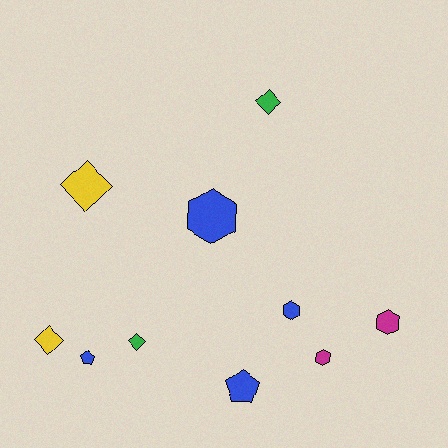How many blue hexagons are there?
There are 2 blue hexagons.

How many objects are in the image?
There are 10 objects.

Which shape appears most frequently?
Hexagon, with 4 objects.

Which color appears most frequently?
Blue, with 4 objects.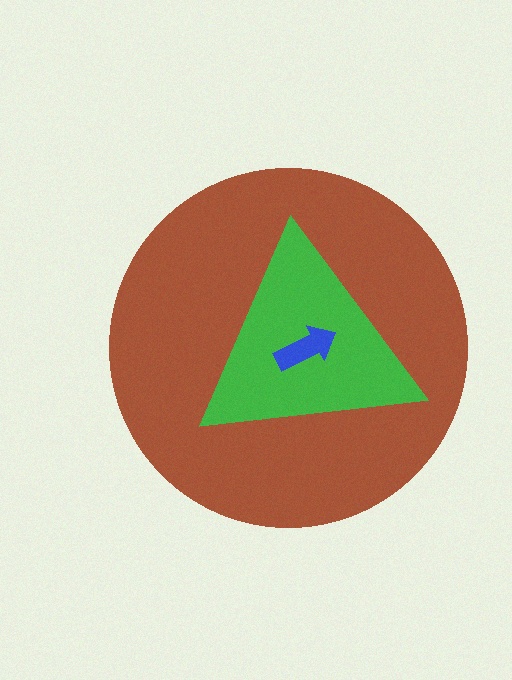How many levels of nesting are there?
3.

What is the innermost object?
The blue arrow.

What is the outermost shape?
The brown circle.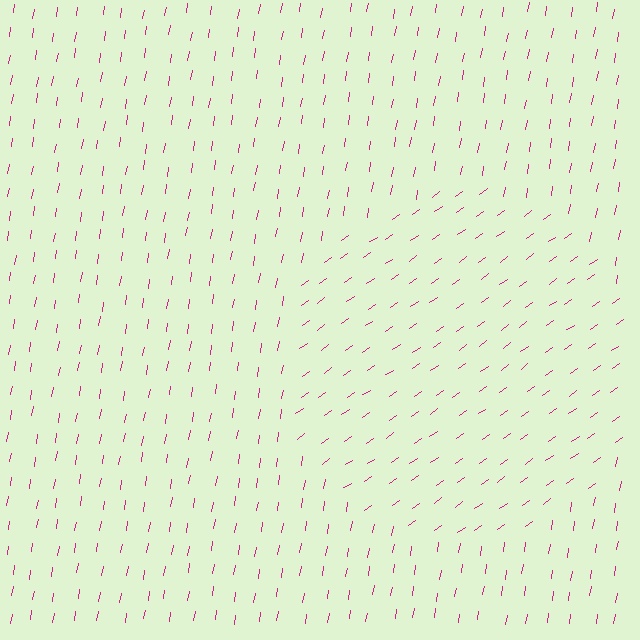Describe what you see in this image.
The image is filled with small magenta line segments. A circle region in the image has lines oriented differently from the surrounding lines, creating a visible texture boundary.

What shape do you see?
I see a circle.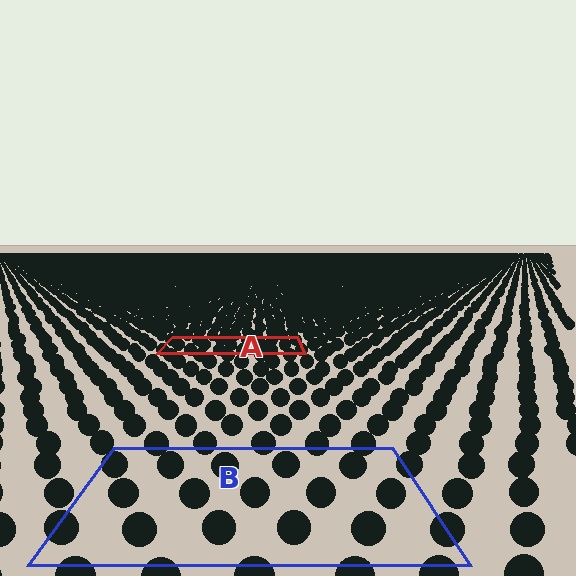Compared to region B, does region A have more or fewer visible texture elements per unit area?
Region A has more texture elements per unit area — they are packed more densely because it is farther away.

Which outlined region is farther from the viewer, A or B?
Region A is farther from the viewer — the texture elements inside it appear smaller and more densely packed.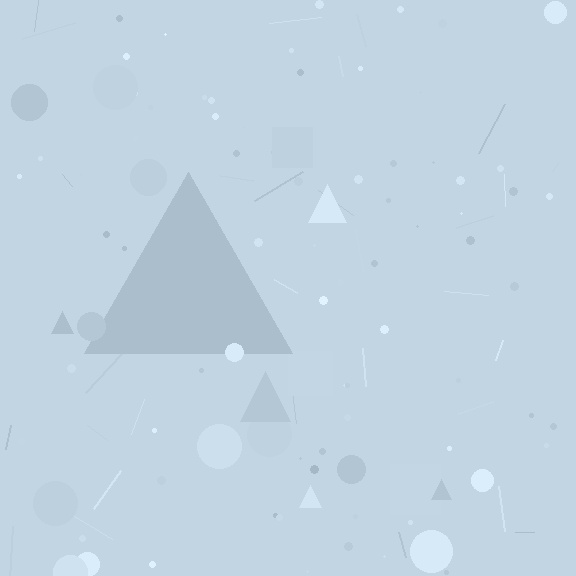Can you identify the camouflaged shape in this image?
The camouflaged shape is a triangle.